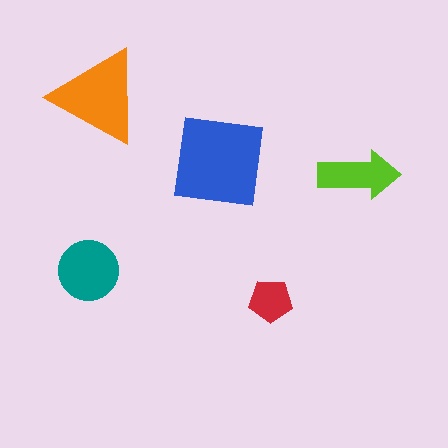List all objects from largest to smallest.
The blue square, the orange triangle, the teal circle, the lime arrow, the red pentagon.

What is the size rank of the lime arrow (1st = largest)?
4th.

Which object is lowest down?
The red pentagon is bottommost.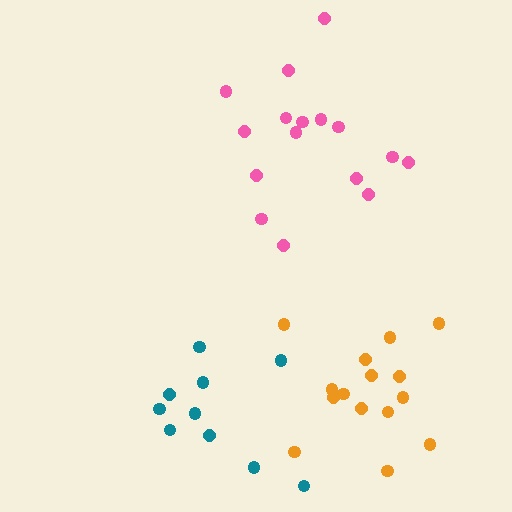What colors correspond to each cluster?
The clusters are colored: orange, pink, teal.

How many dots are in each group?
Group 1: 15 dots, Group 2: 16 dots, Group 3: 10 dots (41 total).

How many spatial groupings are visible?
There are 3 spatial groupings.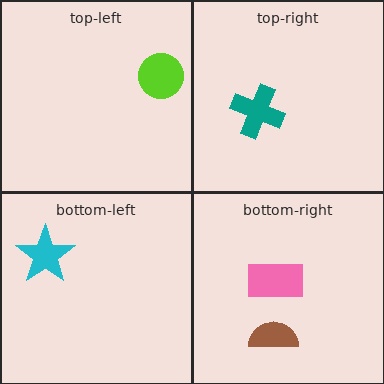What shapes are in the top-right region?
The teal cross.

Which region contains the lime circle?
The top-left region.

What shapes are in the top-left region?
The lime circle.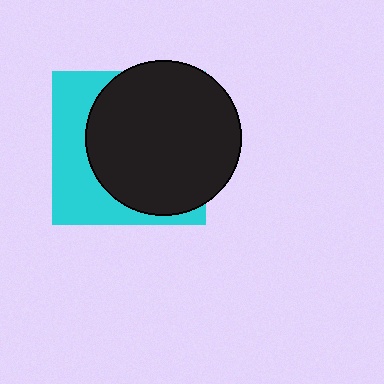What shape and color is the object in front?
The object in front is a black circle.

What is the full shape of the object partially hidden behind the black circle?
The partially hidden object is a cyan square.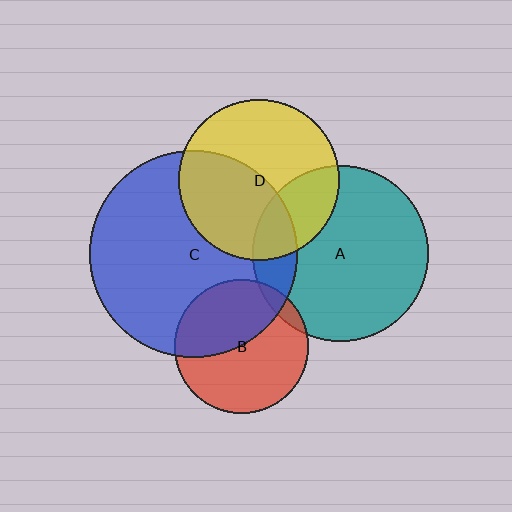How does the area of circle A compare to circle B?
Approximately 1.7 times.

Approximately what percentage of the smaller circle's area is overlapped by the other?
Approximately 45%.